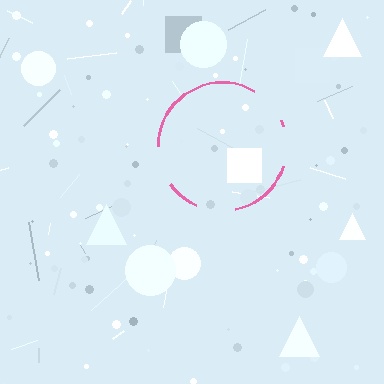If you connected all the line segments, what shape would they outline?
They would outline a circle.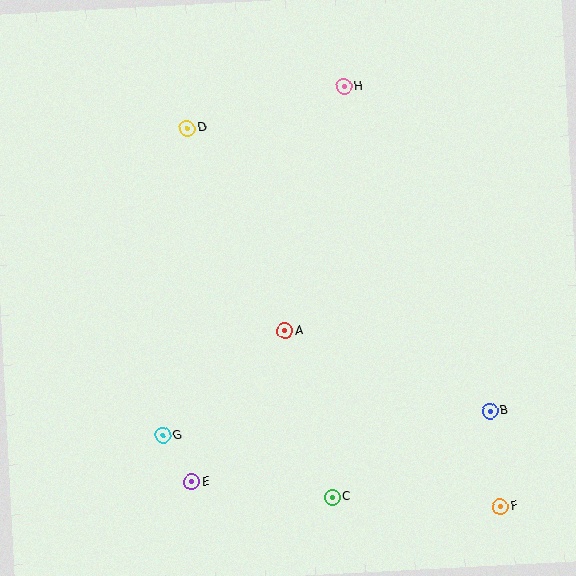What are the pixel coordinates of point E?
Point E is at (192, 482).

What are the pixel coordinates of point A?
Point A is at (285, 331).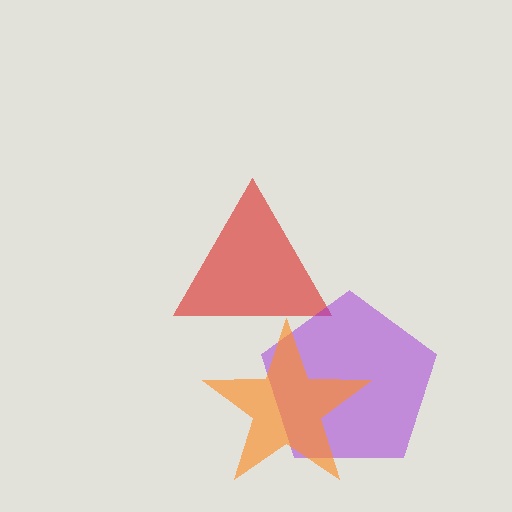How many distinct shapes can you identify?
There are 3 distinct shapes: a red triangle, a purple pentagon, an orange star.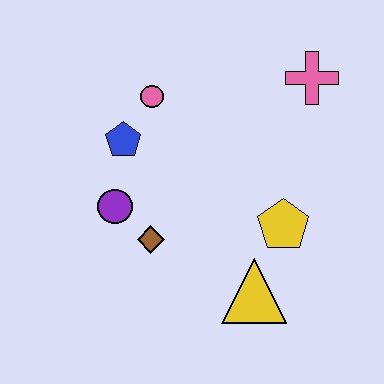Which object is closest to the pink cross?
The yellow pentagon is closest to the pink cross.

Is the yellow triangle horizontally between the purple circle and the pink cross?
Yes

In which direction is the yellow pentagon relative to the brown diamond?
The yellow pentagon is to the right of the brown diamond.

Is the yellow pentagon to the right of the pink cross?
No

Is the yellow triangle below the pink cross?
Yes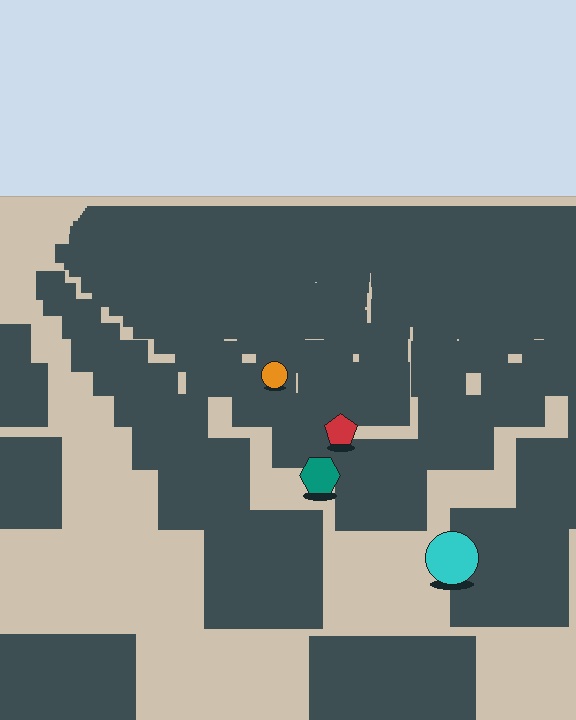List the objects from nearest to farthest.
From nearest to farthest: the cyan circle, the teal hexagon, the red pentagon, the orange circle.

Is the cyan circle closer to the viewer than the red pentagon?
Yes. The cyan circle is closer — you can tell from the texture gradient: the ground texture is coarser near it.